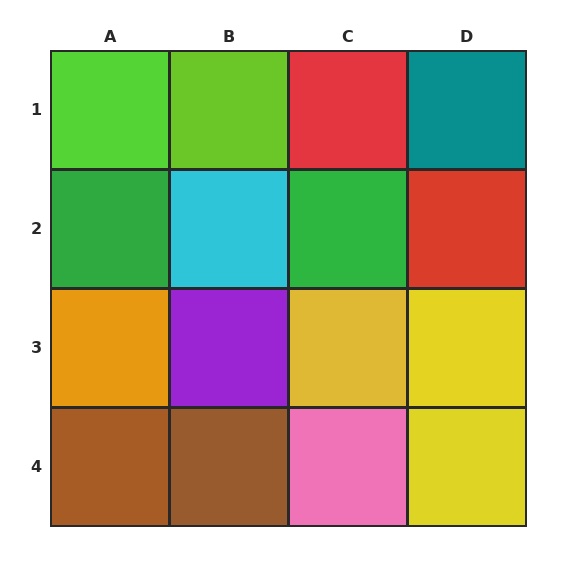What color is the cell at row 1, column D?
Teal.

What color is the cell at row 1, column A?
Lime.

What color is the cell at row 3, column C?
Yellow.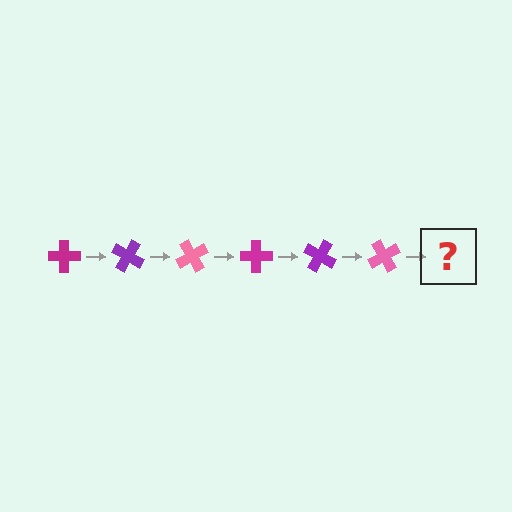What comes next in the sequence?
The next element should be a magenta cross, rotated 180 degrees from the start.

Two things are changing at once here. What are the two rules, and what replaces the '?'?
The two rules are that it rotates 30 degrees each step and the color cycles through magenta, purple, and pink. The '?' should be a magenta cross, rotated 180 degrees from the start.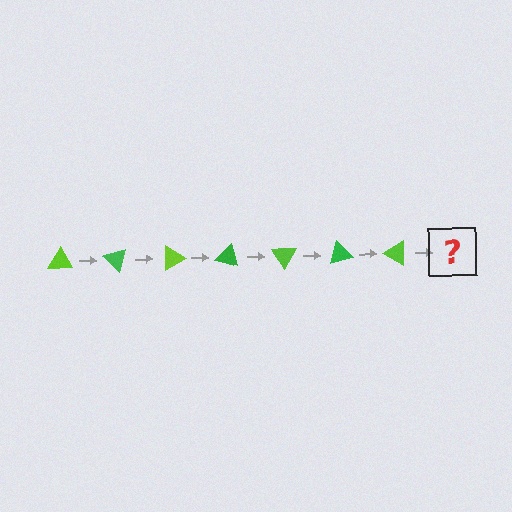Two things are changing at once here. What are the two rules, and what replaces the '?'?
The two rules are that it rotates 45 degrees each step and the color cycles through lime and green. The '?' should be a green triangle, rotated 315 degrees from the start.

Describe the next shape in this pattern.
It should be a green triangle, rotated 315 degrees from the start.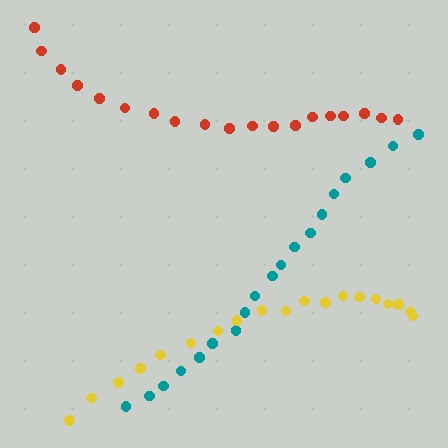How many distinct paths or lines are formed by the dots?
There are 3 distinct paths.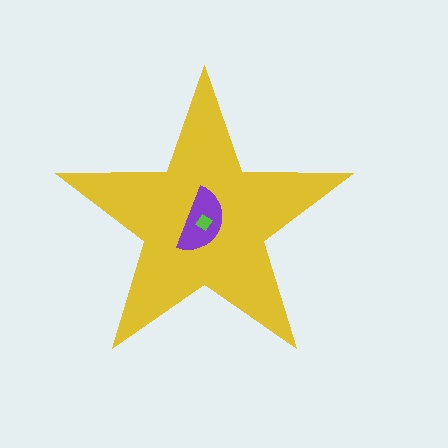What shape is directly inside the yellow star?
The purple semicircle.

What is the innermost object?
The lime diamond.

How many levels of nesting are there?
3.